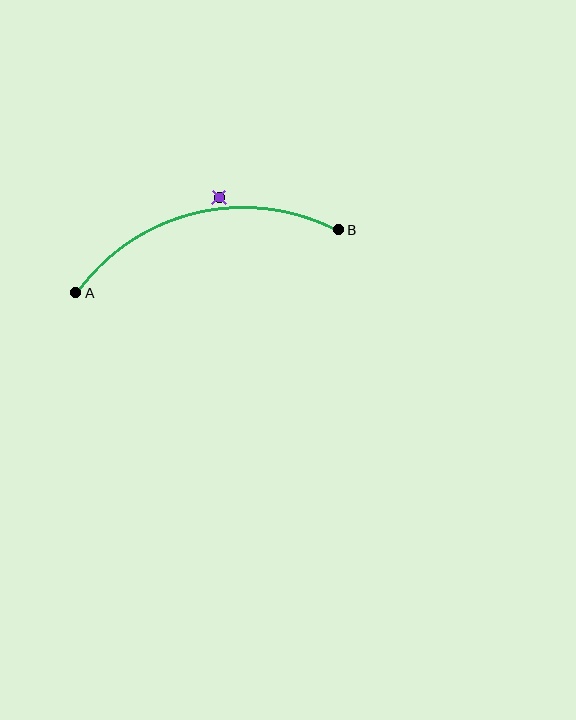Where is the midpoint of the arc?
The arc midpoint is the point on the curve farthest from the straight line joining A and B. It sits above that line.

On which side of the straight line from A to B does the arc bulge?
The arc bulges above the straight line connecting A and B.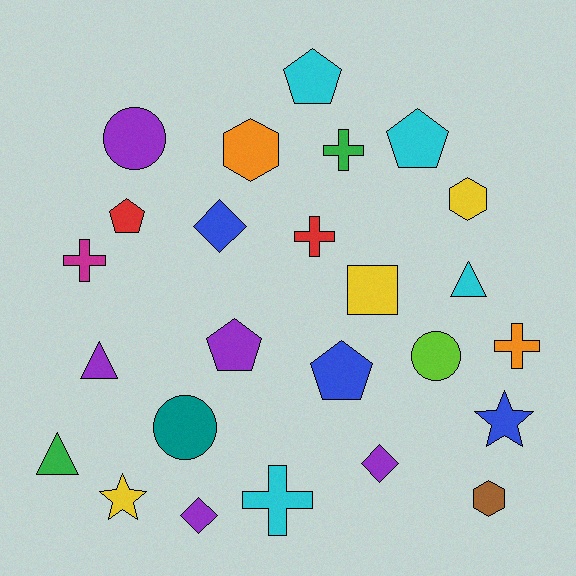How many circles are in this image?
There are 3 circles.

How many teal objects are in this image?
There is 1 teal object.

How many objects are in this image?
There are 25 objects.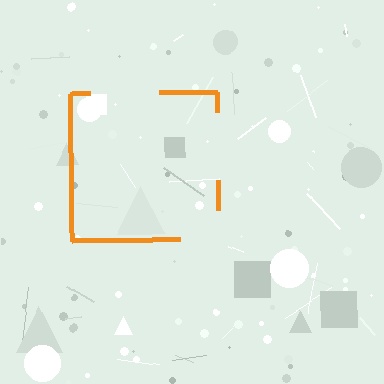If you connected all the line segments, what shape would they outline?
They would outline a square.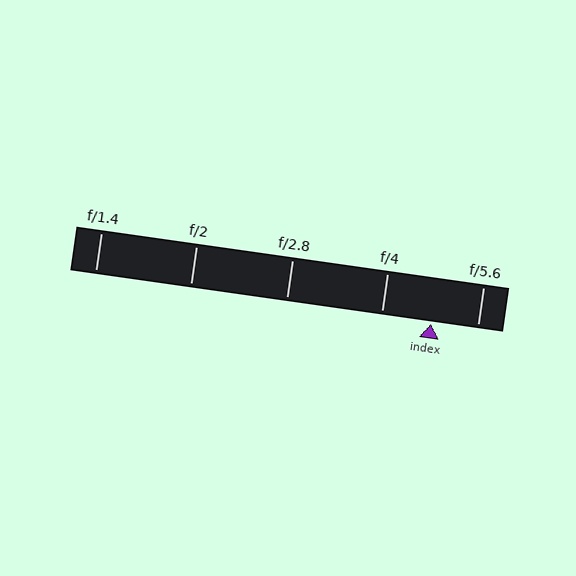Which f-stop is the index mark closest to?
The index mark is closest to f/5.6.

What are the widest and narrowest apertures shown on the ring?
The widest aperture shown is f/1.4 and the narrowest is f/5.6.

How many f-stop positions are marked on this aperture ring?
There are 5 f-stop positions marked.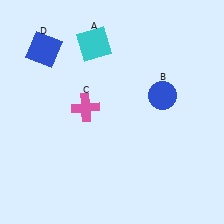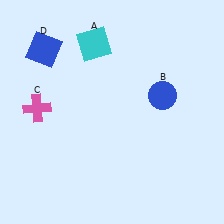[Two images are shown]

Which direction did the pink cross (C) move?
The pink cross (C) moved left.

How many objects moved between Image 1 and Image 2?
1 object moved between the two images.